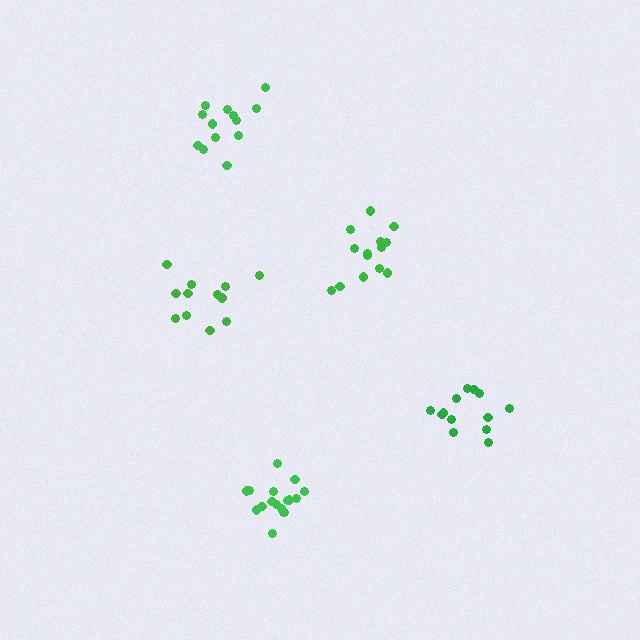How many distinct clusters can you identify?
There are 5 distinct clusters.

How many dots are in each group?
Group 1: 13 dots, Group 2: 13 dots, Group 3: 12 dots, Group 4: 14 dots, Group 5: 17 dots (69 total).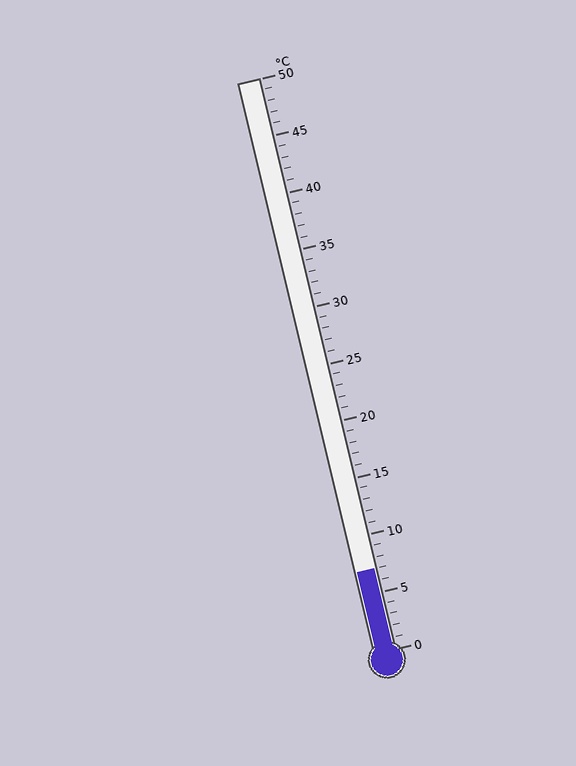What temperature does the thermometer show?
The thermometer shows approximately 7°C.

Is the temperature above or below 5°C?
The temperature is above 5°C.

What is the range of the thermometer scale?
The thermometer scale ranges from 0°C to 50°C.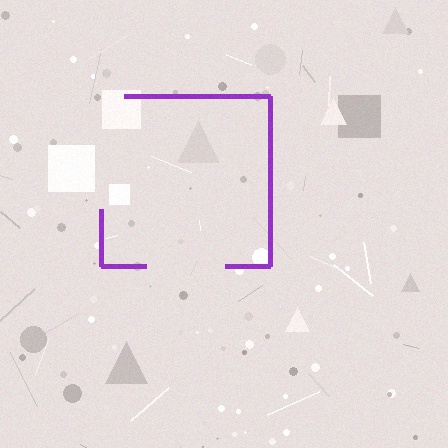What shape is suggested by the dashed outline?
The dashed outline suggests a square.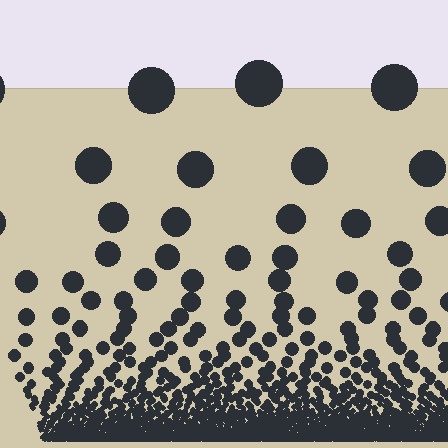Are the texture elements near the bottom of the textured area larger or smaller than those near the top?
Smaller. The gradient is inverted — elements near the bottom are smaller and denser.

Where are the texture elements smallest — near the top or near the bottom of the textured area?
Near the bottom.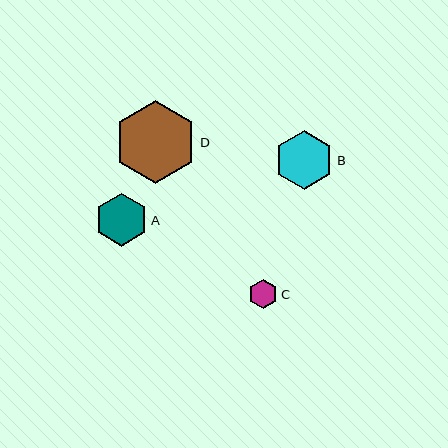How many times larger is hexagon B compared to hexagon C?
Hexagon B is approximately 2.0 times the size of hexagon C.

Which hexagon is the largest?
Hexagon D is the largest with a size of approximately 83 pixels.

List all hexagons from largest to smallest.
From largest to smallest: D, B, A, C.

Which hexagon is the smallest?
Hexagon C is the smallest with a size of approximately 29 pixels.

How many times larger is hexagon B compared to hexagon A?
Hexagon B is approximately 1.1 times the size of hexagon A.